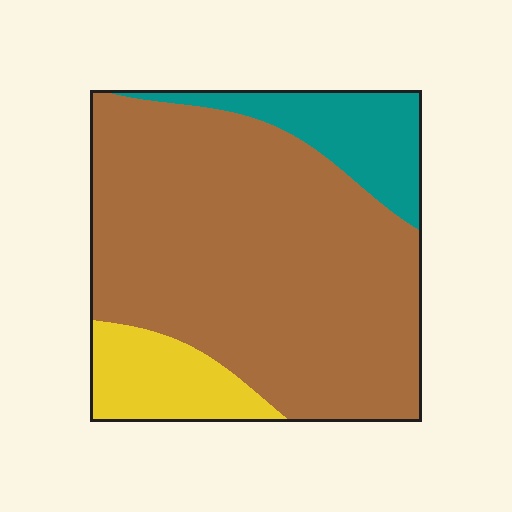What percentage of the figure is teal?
Teal takes up less than a sixth of the figure.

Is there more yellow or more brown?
Brown.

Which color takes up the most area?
Brown, at roughly 75%.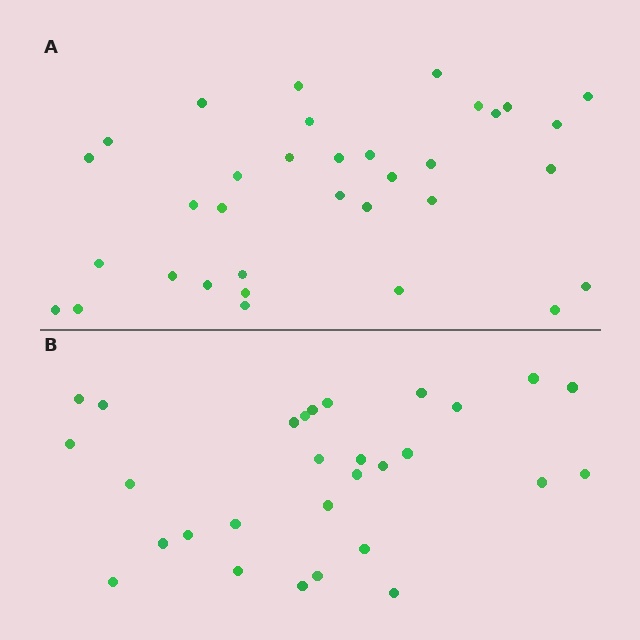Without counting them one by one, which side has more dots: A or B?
Region A (the top region) has more dots.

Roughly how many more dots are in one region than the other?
Region A has about 5 more dots than region B.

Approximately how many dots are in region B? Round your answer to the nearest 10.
About 30 dots. (The exact count is 29, which rounds to 30.)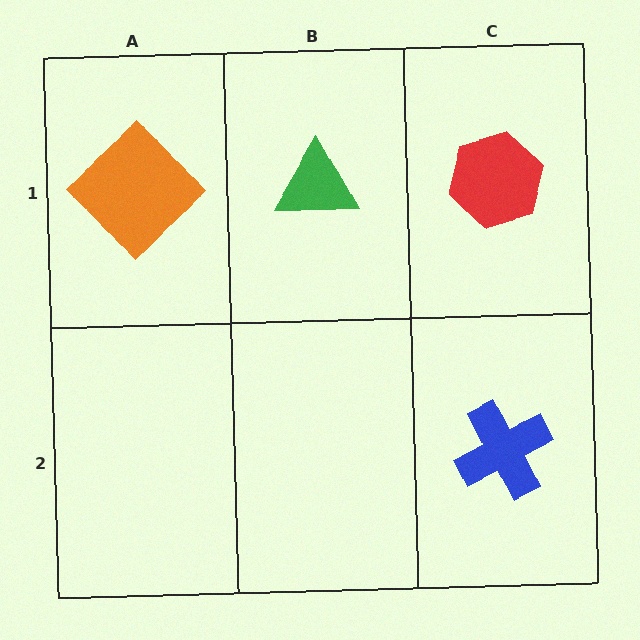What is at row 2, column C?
A blue cross.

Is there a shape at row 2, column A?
No, that cell is empty.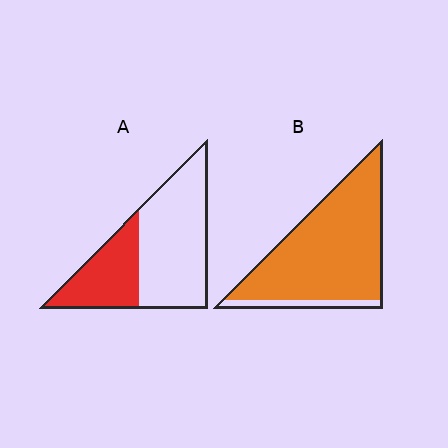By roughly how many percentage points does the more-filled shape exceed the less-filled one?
By roughly 55 percentage points (B over A).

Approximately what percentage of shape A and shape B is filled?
A is approximately 35% and B is approximately 90%.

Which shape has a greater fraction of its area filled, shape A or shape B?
Shape B.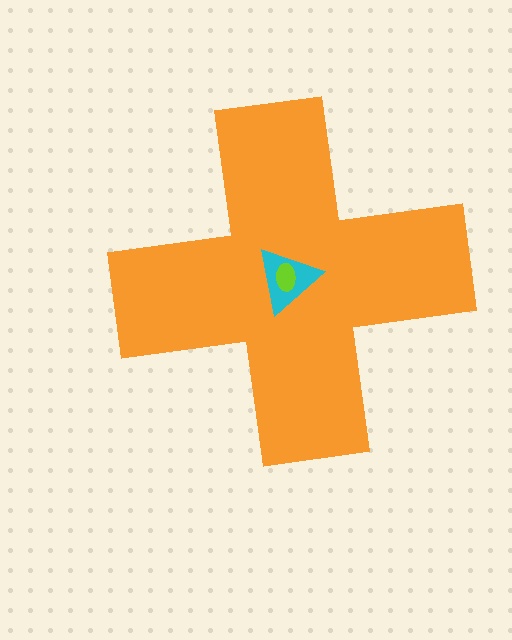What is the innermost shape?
The lime ellipse.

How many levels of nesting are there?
3.